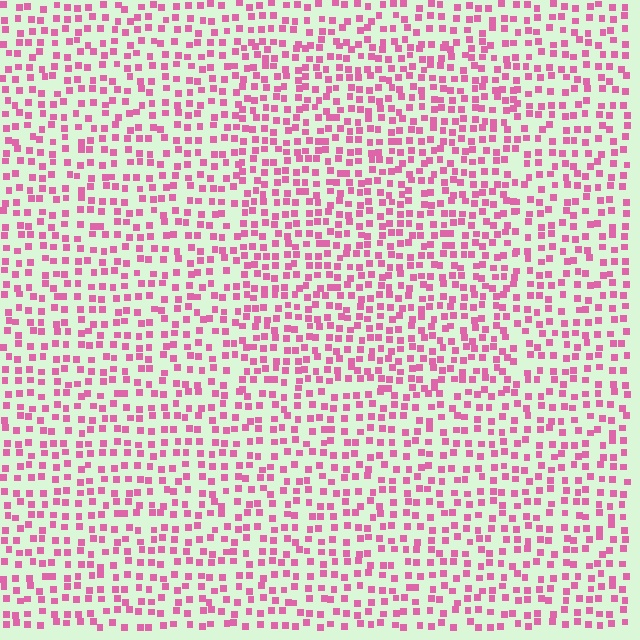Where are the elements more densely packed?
The elements are more densely packed inside the rectangle boundary.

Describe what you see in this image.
The image contains small pink elements arranged at two different densities. A rectangle-shaped region is visible where the elements are more densely packed than the surrounding area.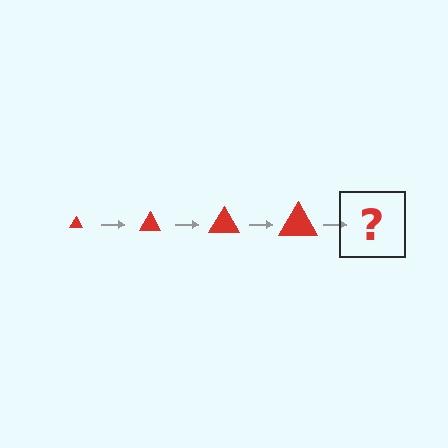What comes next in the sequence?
The next element should be a red triangle, larger than the previous one.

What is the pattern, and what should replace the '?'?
The pattern is that the triangle gets progressively larger each step. The '?' should be a red triangle, larger than the previous one.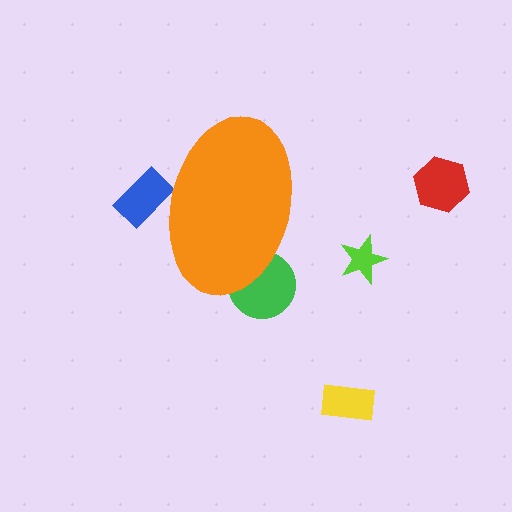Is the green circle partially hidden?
Yes, the green circle is partially hidden behind the orange ellipse.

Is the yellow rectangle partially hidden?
No, the yellow rectangle is fully visible.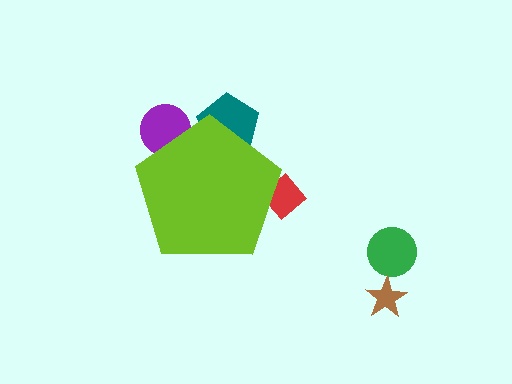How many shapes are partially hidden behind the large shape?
3 shapes are partially hidden.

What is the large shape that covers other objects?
A lime pentagon.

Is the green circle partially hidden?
No, the green circle is fully visible.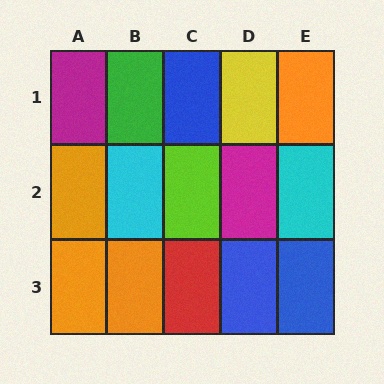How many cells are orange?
4 cells are orange.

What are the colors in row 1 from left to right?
Magenta, green, blue, yellow, orange.